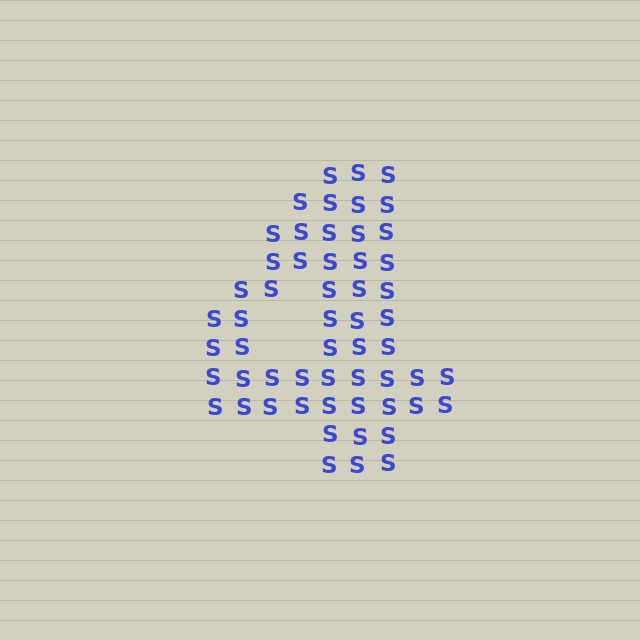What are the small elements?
The small elements are letter S's.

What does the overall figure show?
The overall figure shows the digit 4.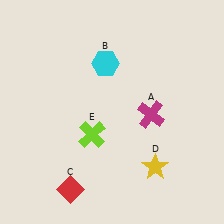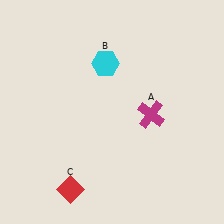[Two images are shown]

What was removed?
The yellow star (D), the lime cross (E) were removed in Image 2.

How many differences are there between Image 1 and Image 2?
There are 2 differences between the two images.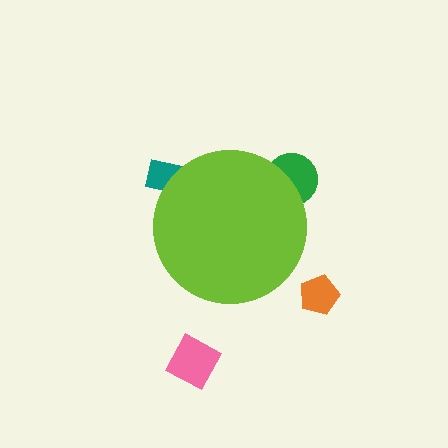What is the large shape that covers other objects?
A lime circle.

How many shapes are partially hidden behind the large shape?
2 shapes are partially hidden.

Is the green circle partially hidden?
Yes, the green circle is partially hidden behind the lime circle.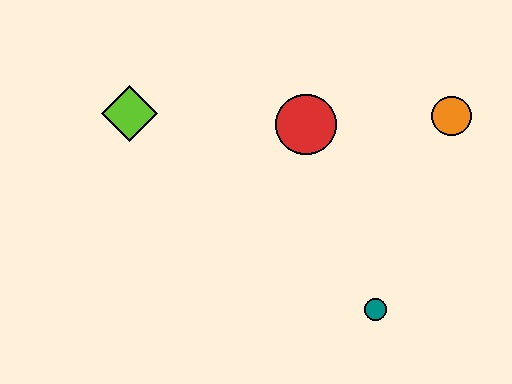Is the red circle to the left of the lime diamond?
No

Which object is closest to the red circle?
The orange circle is closest to the red circle.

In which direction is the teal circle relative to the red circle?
The teal circle is below the red circle.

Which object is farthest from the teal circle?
The lime diamond is farthest from the teal circle.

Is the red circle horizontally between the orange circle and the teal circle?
No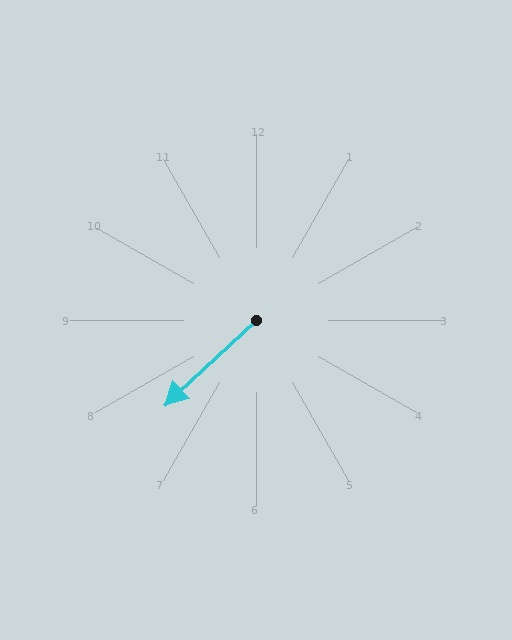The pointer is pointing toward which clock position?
Roughly 8 o'clock.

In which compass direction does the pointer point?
Southwest.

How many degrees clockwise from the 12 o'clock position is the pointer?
Approximately 227 degrees.